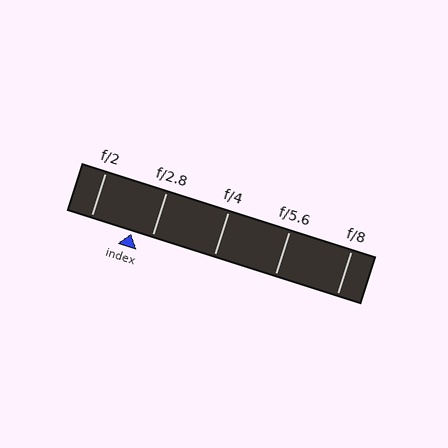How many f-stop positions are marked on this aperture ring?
There are 5 f-stop positions marked.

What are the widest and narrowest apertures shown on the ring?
The widest aperture shown is f/2 and the narrowest is f/8.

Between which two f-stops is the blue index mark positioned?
The index mark is between f/2 and f/2.8.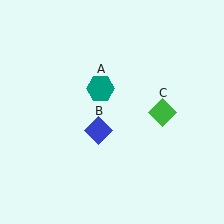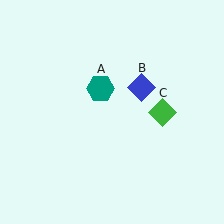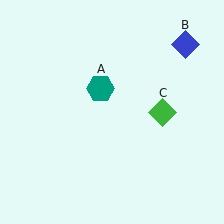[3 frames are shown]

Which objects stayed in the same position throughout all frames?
Teal hexagon (object A) and green diamond (object C) remained stationary.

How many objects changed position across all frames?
1 object changed position: blue diamond (object B).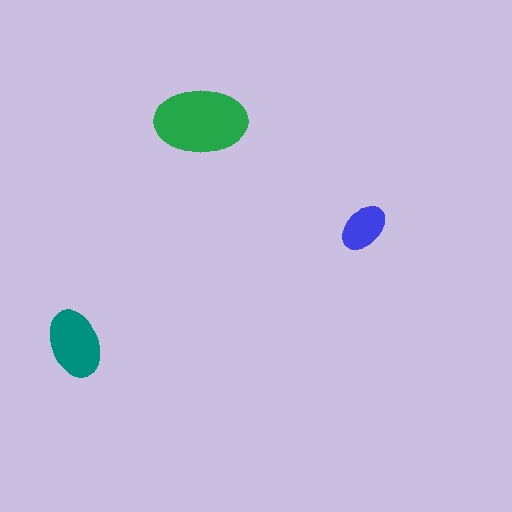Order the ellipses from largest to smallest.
the green one, the teal one, the blue one.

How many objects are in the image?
There are 3 objects in the image.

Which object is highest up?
The green ellipse is topmost.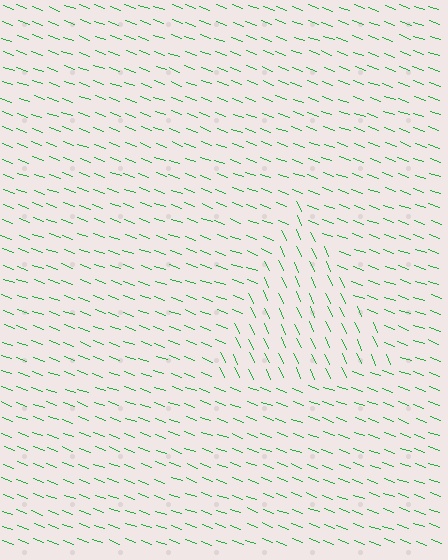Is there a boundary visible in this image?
Yes, there is a texture boundary formed by a change in line orientation.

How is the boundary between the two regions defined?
The boundary is defined purely by a change in line orientation (approximately 45 degrees difference). All lines are the same color and thickness.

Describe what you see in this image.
The image is filled with small green line segments. A triangle region in the image has lines oriented differently from the surrounding lines, creating a visible texture boundary.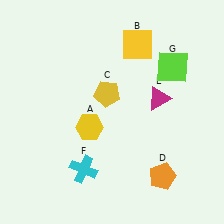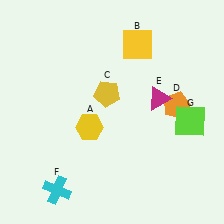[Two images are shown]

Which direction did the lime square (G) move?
The lime square (G) moved down.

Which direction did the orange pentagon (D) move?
The orange pentagon (D) moved up.